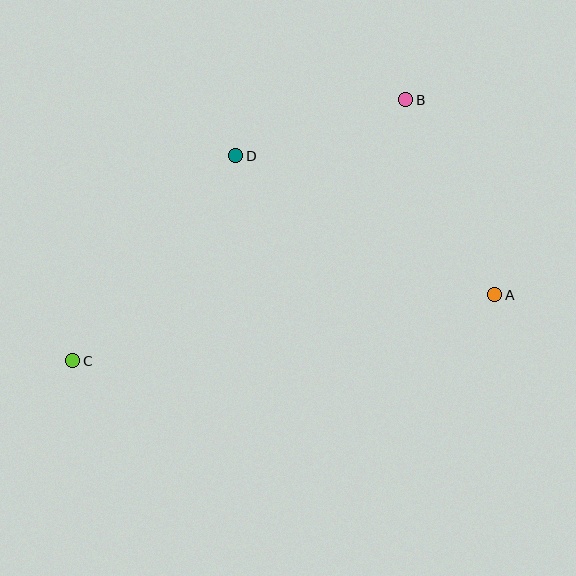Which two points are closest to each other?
Points B and D are closest to each other.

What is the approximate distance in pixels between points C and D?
The distance between C and D is approximately 262 pixels.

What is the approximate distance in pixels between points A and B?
The distance between A and B is approximately 215 pixels.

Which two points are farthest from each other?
Points A and C are farthest from each other.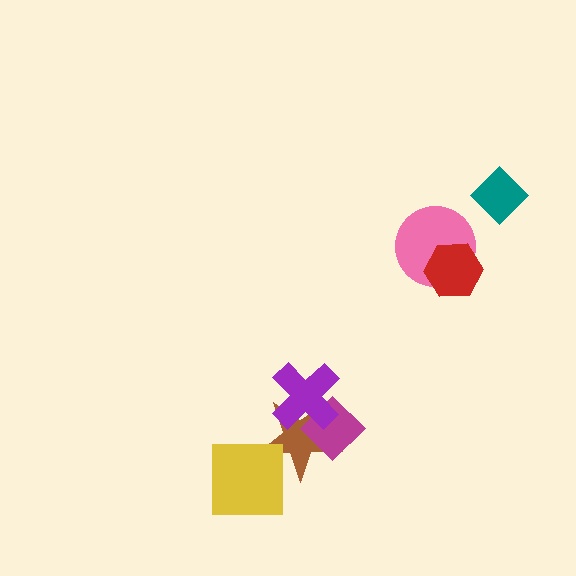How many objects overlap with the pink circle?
1 object overlaps with the pink circle.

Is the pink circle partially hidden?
Yes, it is partially covered by another shape.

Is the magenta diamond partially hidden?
Yes, it is partially covered by another shape.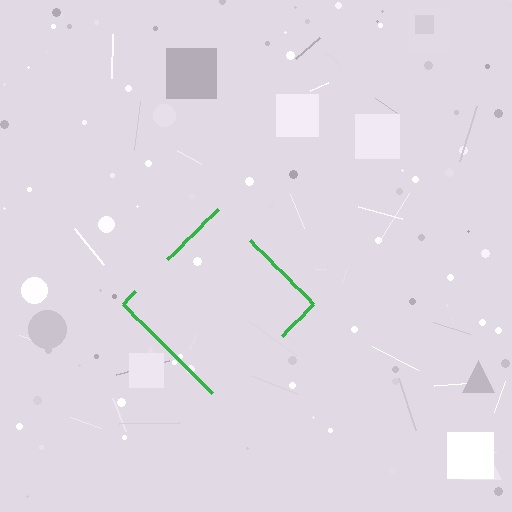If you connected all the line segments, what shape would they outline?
They would outline a diamond.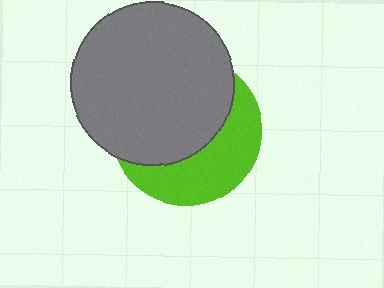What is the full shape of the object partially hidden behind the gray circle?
The partially hidden object is a lime circle.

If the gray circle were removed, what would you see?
You would see the complete lime circle.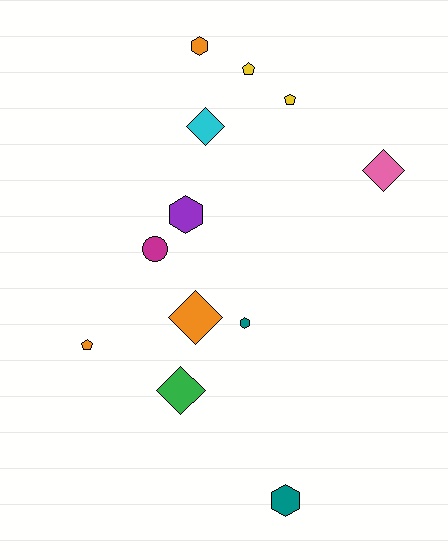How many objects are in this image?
There are 12 objects.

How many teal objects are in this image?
There are 2 teal objects.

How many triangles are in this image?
There are no triangles.